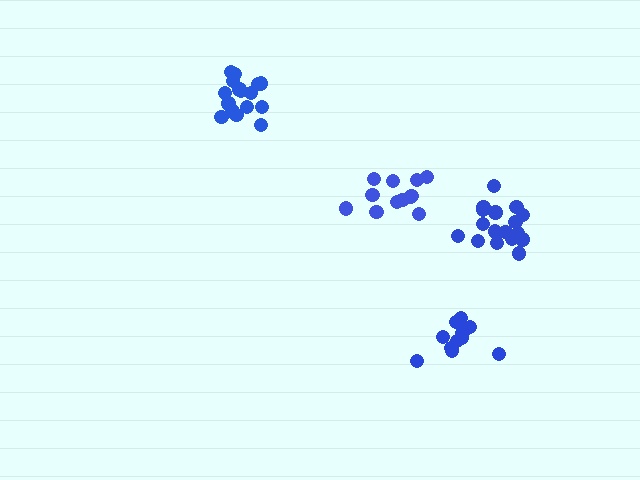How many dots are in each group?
Group 1: 16 dots, Group 2: 12 dots, Group 3: 17 dots, Group 4: 12 dots (57 total).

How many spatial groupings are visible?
There are 4 spatial groupings.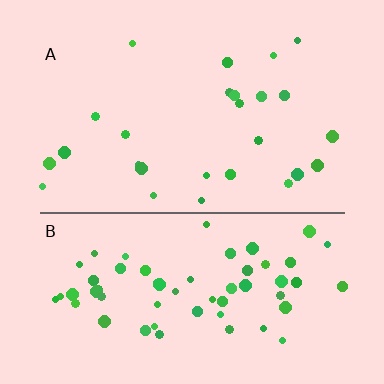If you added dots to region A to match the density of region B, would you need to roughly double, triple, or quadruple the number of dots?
Approximately double.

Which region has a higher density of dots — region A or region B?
B (the bottom).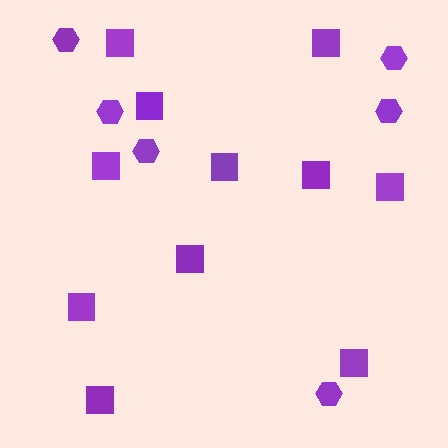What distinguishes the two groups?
There are 2 groups: one group of squares (11) and one group of hexagons (6).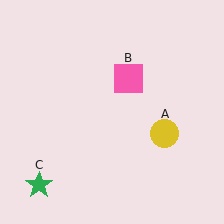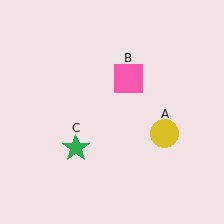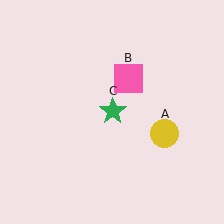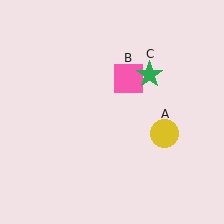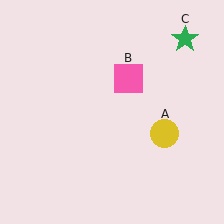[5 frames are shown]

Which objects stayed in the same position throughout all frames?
Yellow circle (object A) and pink square (object B) remained stationary.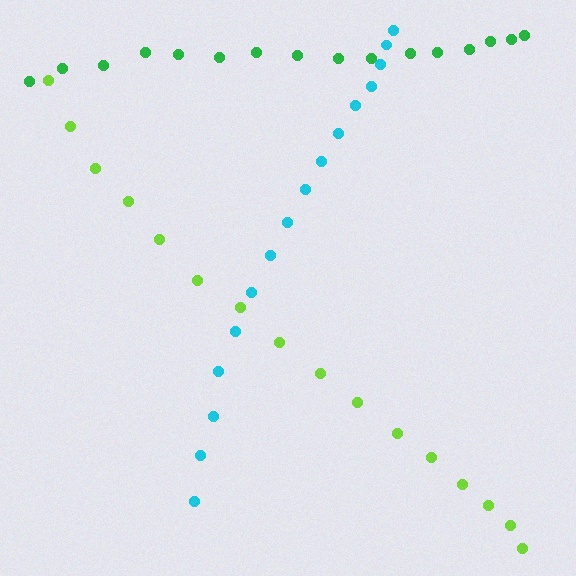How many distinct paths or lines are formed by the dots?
There are 3 distinct paths.